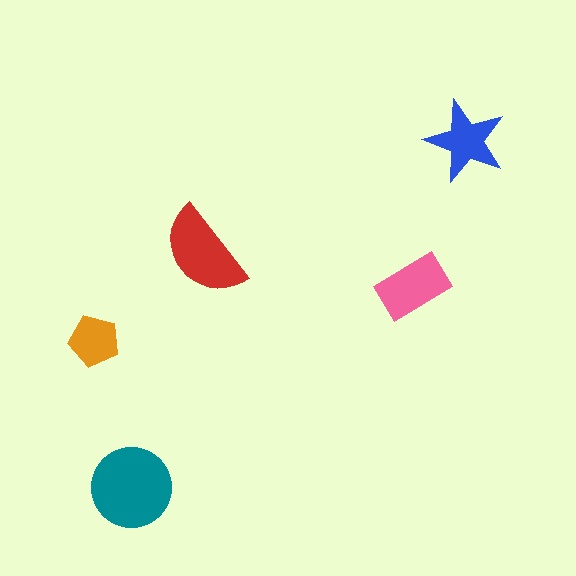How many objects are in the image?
There are 5 objects in the image.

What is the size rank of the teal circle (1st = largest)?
1st.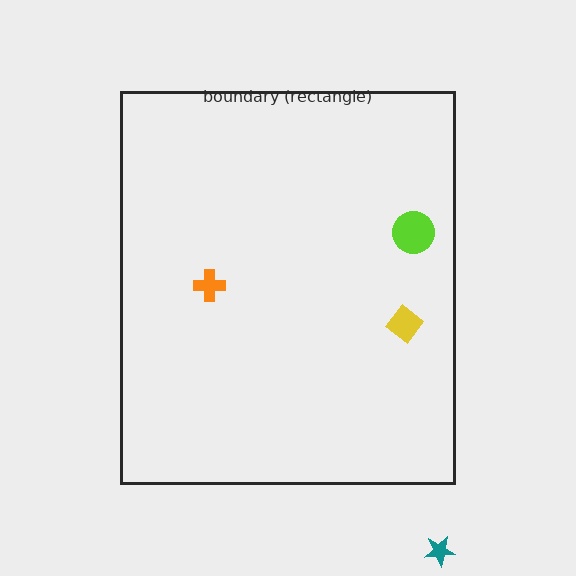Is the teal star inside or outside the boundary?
Outside.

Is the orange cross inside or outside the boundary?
Inside.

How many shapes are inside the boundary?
3 inside, 1 outside.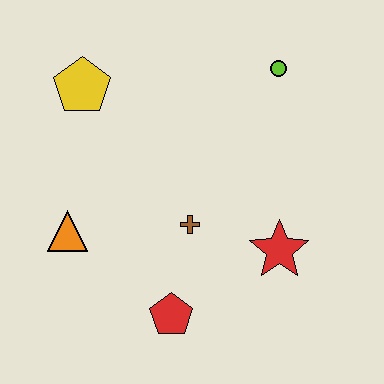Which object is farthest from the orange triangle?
The lime circle is farthest from the orange triangle.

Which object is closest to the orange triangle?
The brown cross is closest to the orange triangle.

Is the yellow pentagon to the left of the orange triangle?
No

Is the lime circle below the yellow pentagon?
No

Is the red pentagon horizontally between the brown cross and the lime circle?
No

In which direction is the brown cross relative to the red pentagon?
The brown cross is above the red pentagon.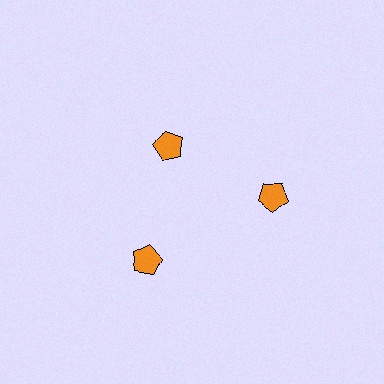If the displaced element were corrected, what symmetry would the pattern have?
It would have 3-fold rotational symmetry — the pattern would map onto itself every 120 degrees.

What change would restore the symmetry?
The symmetry would be restored by moving it outward, back onto the ring so that all 3 pentagons sit at equal angles and equal distance from the center.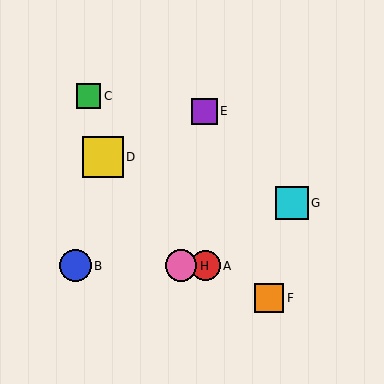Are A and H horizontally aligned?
Yes, both are at y≈266.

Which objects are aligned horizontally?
Objects A, B, H are aligned horizontally.